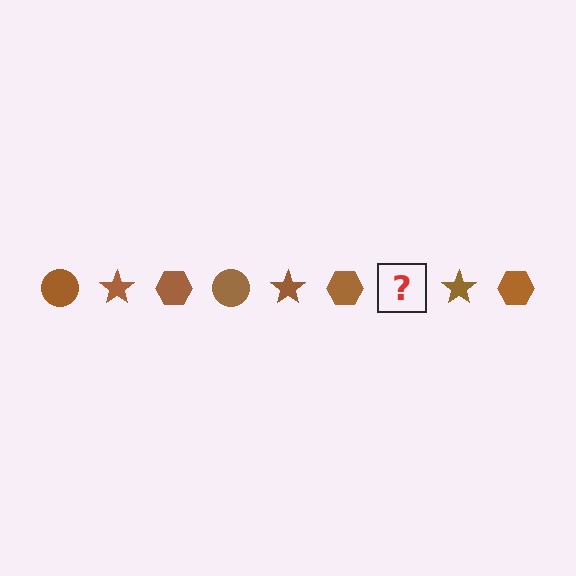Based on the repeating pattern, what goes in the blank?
The blank should be a brown circle.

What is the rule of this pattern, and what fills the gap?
The rule is that the pattern cycles through circle, star, hexagon shapes in brown. The gap should be filled with a brown circle.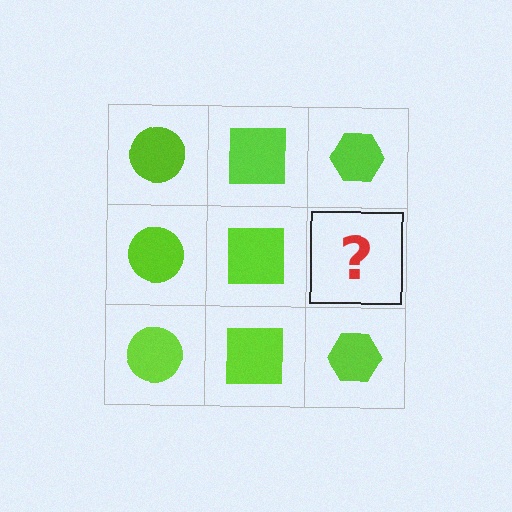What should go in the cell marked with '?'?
The missing cell should contain a lime hexagon.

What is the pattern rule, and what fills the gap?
The rule is that each column has a consistent shape. The gap should be filled with a lime hexagon.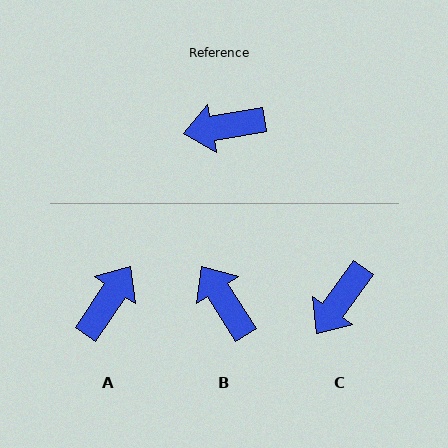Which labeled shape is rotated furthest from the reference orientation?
A, about 134 degrees away.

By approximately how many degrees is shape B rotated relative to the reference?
Approximately 68 degrees clockwise.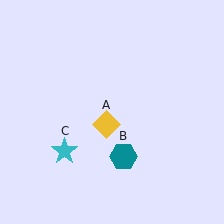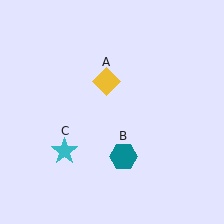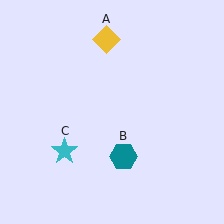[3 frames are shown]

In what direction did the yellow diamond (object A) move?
The yellow diamond (object A) moved up.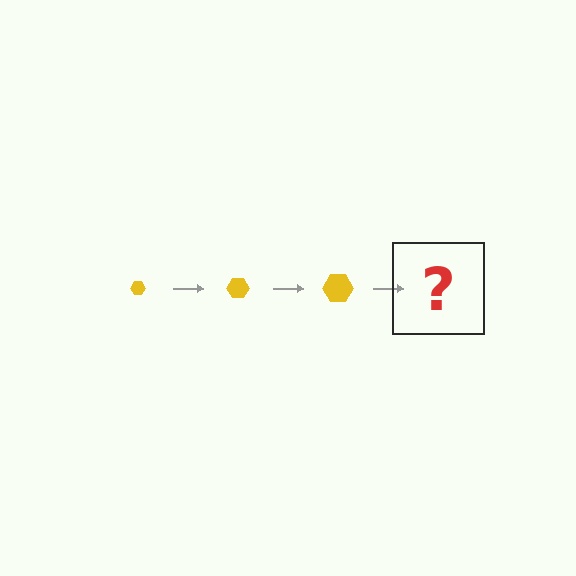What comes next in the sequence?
The next element should be a yellow hexagon, larger than the previous one.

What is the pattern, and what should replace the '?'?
The pattern is that the hexagon gets progressively larger each step. The '?' should be a yellow hexagon, larger than the previous one.